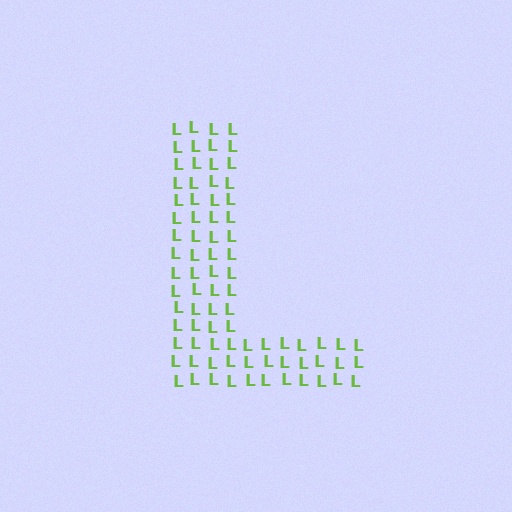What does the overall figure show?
The overall figure shows the letter L.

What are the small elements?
The small elements are letter L's.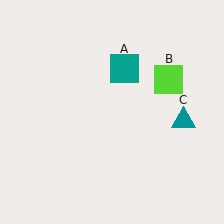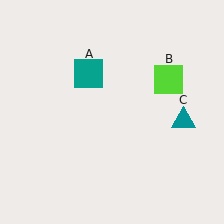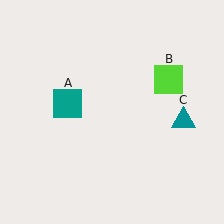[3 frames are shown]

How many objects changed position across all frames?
1 object changed position: teal square (object A).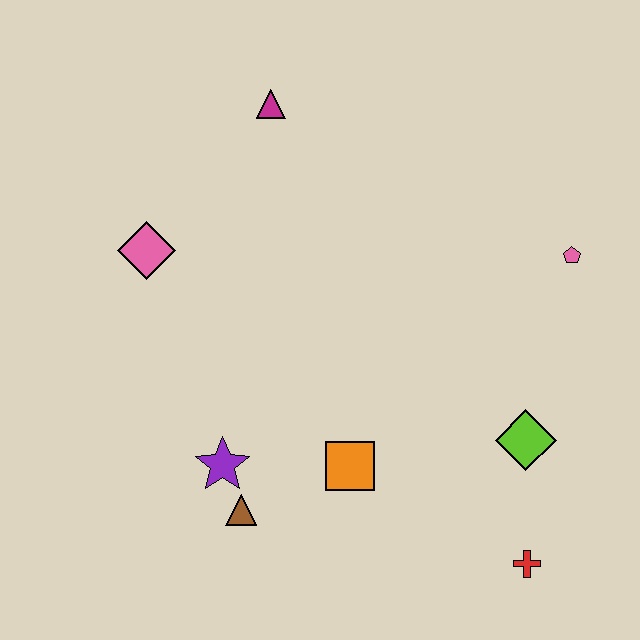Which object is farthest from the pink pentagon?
The pink diamond is farthest from the pink pentagon.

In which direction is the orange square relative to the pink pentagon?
The orange square is to the left of the pink pentagon.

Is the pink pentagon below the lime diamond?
No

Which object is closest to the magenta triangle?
The pink diamond is closest to the magenta triangle.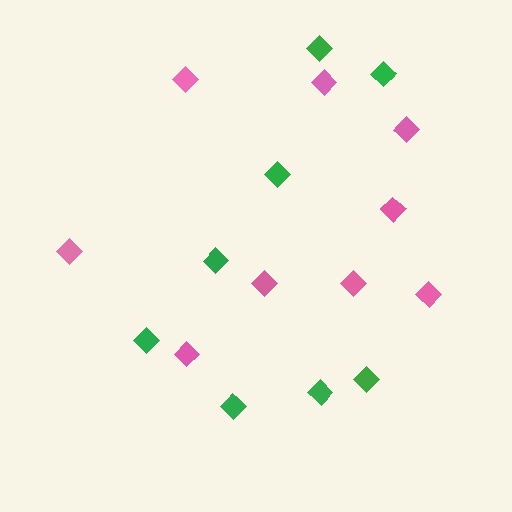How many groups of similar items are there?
There are 2 groups: one group of green diamonds (8) and one group of pink diamonds (9).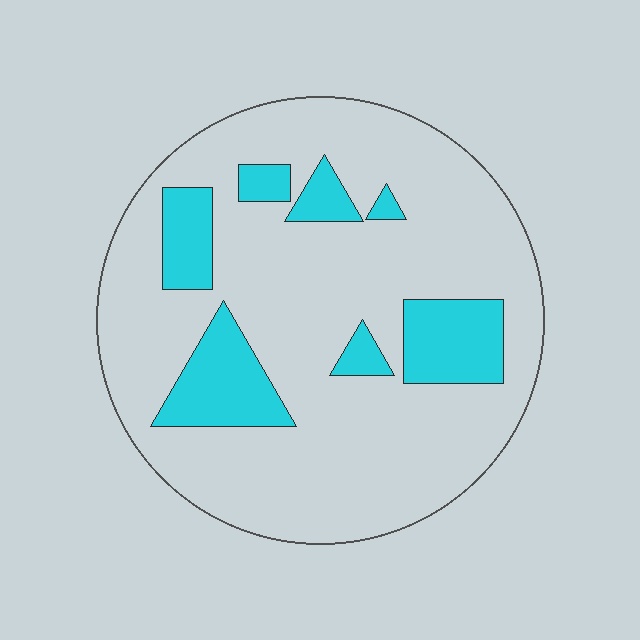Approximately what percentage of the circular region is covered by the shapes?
Approximately 20%.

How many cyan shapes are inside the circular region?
7.